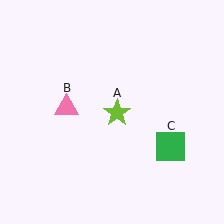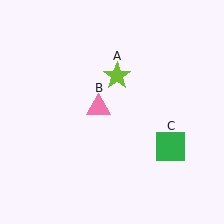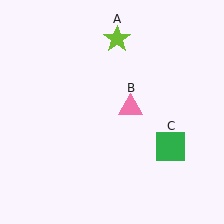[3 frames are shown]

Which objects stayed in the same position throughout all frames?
Green square (object C) remained stationary.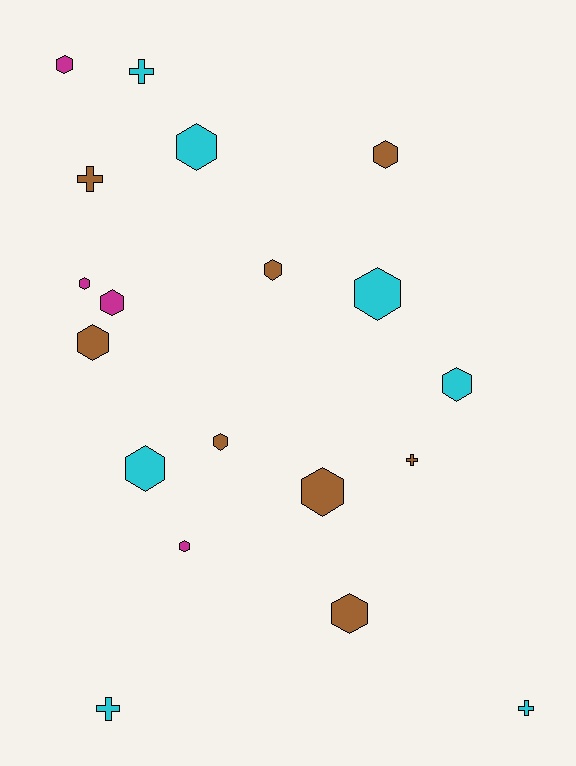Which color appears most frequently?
Brown, with 8 objects.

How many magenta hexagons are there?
There are 4 magenta hexagons.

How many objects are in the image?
There are 19 objects.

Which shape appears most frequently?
Hexagon, with 14 objects.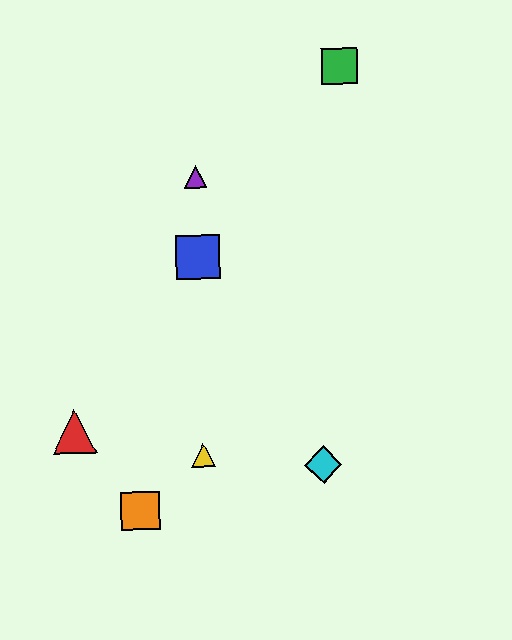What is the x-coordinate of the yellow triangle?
The yellow triangle is at x≈203.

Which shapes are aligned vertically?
The blue square, the yellow triangle, the purple triangle are aligned vertically.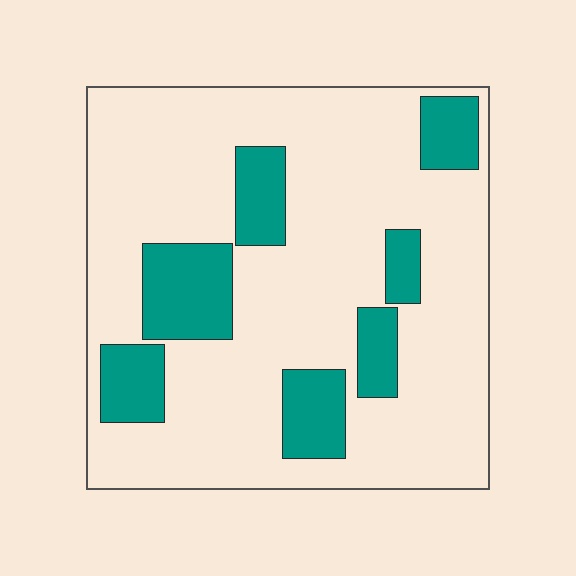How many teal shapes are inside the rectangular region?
7.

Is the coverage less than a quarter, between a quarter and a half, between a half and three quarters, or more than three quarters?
Less than a quarter.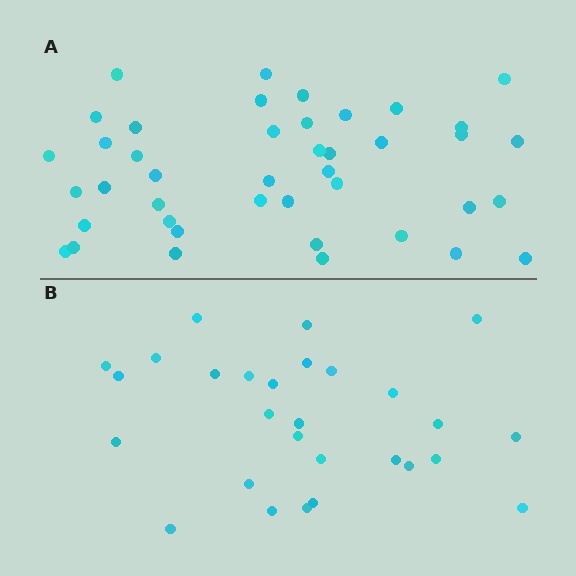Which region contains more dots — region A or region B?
Region A (the top region) has more dots.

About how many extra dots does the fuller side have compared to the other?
Region A has approximately 15 more dots than region B.